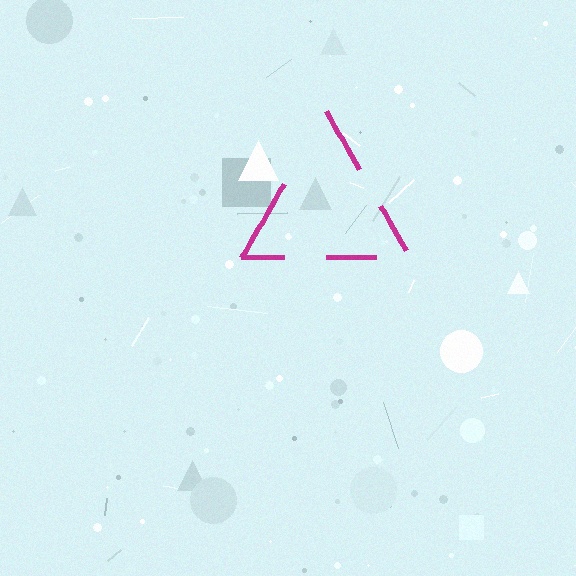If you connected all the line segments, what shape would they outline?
They would outline a triangle.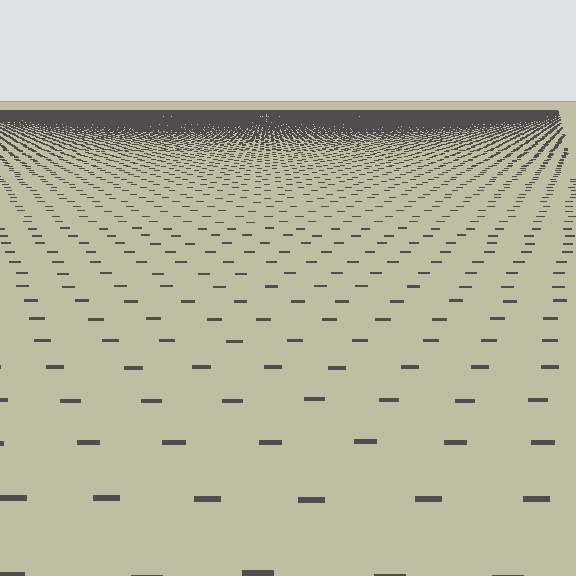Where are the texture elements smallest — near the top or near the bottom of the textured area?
Near the top.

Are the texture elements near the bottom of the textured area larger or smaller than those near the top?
Larger. Near the bottom, elements are closer to the viewer and appear at a bigger on-screen size.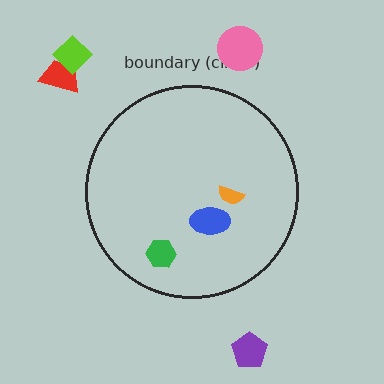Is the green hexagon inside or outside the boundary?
Inside.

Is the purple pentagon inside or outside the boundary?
Outside.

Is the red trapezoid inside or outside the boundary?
Outside.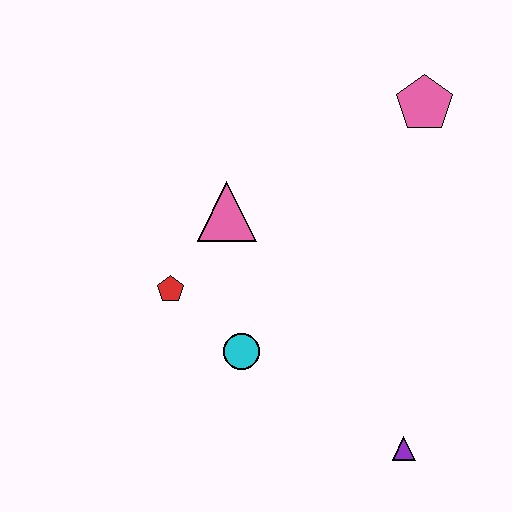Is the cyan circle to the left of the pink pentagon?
Yes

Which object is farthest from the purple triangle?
The pink pentagon is farthest from the purple triangle.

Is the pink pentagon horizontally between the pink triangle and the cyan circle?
No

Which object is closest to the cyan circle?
The red pentagon is closest to the cyan circle.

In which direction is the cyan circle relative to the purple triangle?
The cyan circle is to the left of the purple triangle.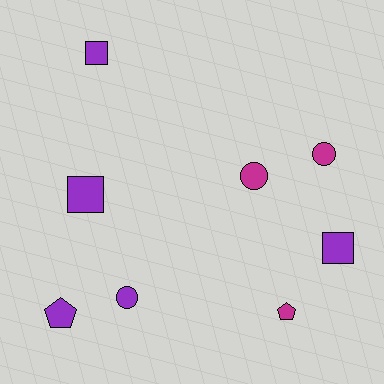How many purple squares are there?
There are 3 purple squares.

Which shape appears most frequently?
Circle, with 3 objects.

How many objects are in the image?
There are 8 objects.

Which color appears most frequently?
Purple, with 5 objects.